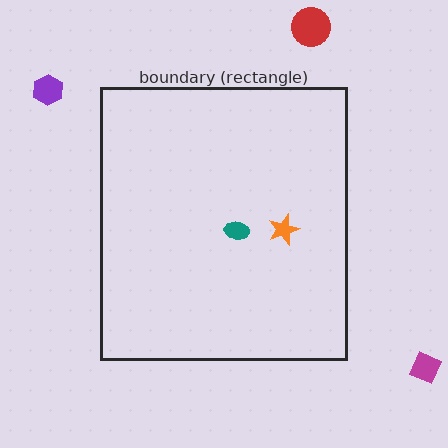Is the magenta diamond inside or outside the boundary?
Outside.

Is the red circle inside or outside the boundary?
Outside.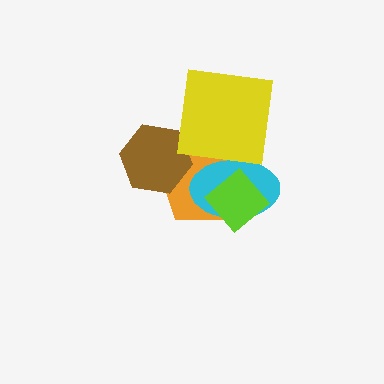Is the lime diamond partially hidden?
No, no other shape covers it.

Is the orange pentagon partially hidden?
Yes, it is partially covered by another shape.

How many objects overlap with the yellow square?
2 objects overlap with the yellow square.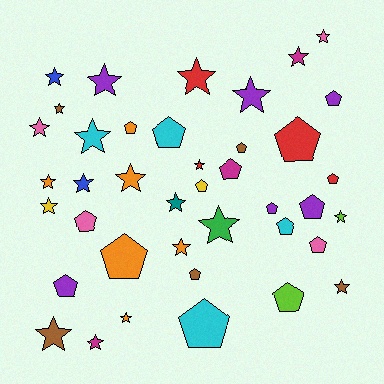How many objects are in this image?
There are 40 objects.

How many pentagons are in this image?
There are 18 pentagons.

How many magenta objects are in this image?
There are 3 magenta objects.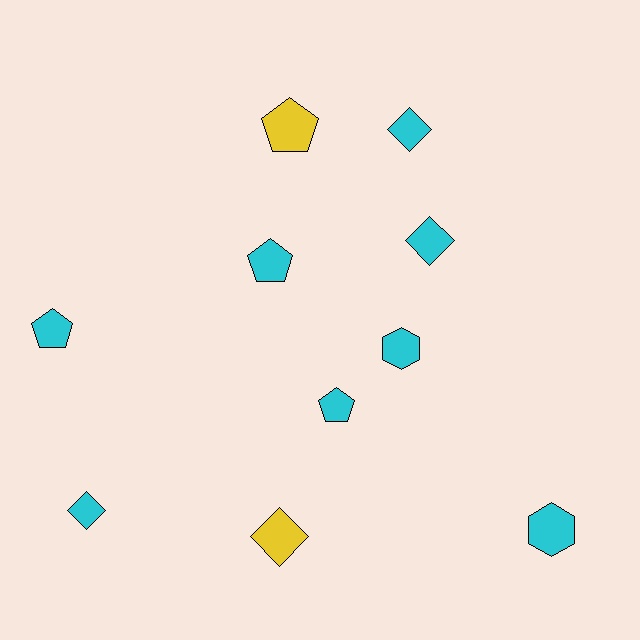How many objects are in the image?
There are 10 objects.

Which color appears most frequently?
Cyan, with 8 objects.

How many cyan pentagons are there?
There are 3 cyan pentagons.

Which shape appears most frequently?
Diamond, with 4 objects.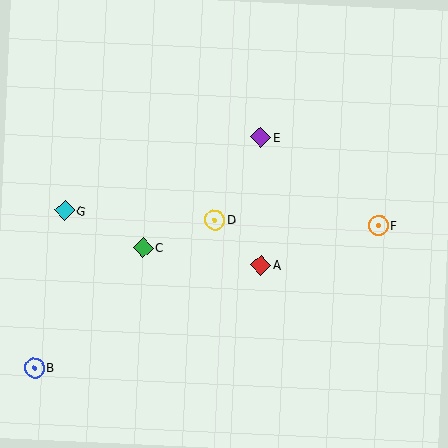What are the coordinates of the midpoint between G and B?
The midpoint between G and B is at (50, 289).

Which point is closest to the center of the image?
Point D at (215, 220) is closest to the center.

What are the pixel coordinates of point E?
Point E is at (261, 138).